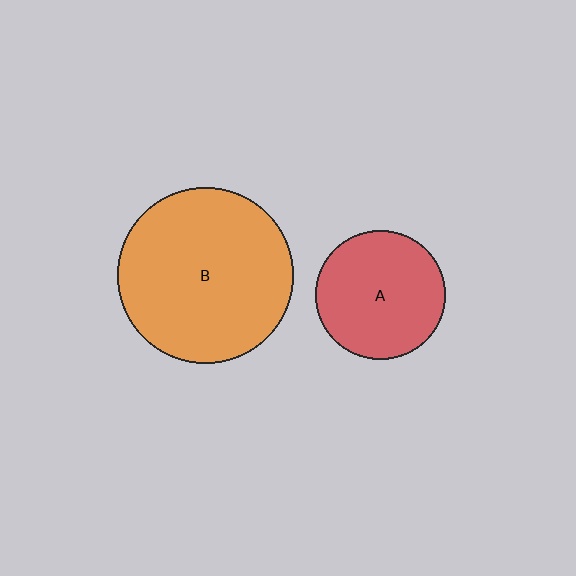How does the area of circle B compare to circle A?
Approximately 1.8 times.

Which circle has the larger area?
Circle B (orange).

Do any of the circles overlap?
No, none of the circles overlap.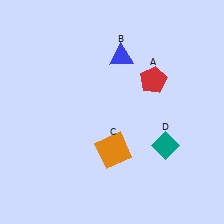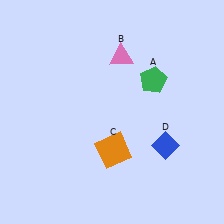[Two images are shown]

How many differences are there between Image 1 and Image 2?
There are 3 differences between the two images.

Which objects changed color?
A changed from red to green. B changed from blue to pink. D changed from teal to blue.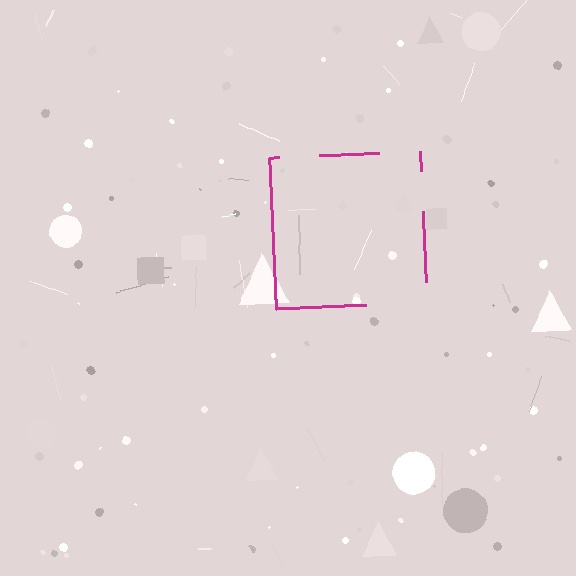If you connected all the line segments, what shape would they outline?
They would outline a square.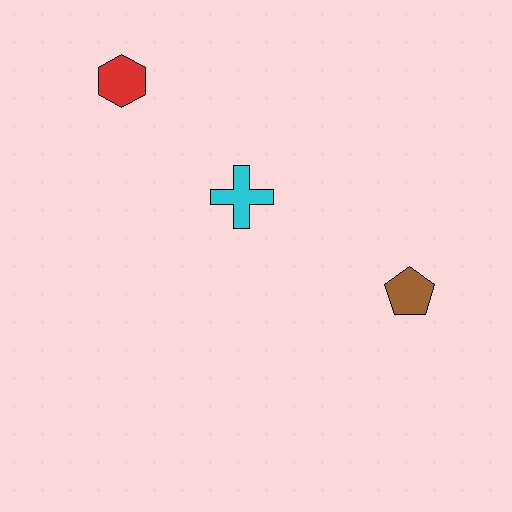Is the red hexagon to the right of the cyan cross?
No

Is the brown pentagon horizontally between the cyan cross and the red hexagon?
No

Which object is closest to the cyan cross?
The red hexagon is closest to the cyan cross.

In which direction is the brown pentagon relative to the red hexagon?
The brown pentagon is to the right of the red hexagon.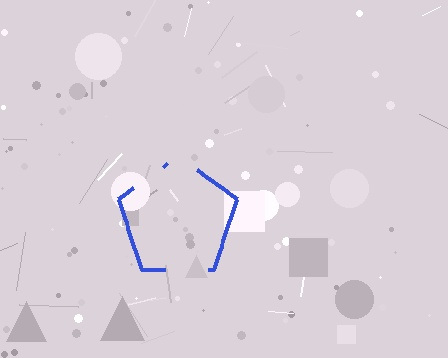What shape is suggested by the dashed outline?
The dashed outline suggests a pentagon.